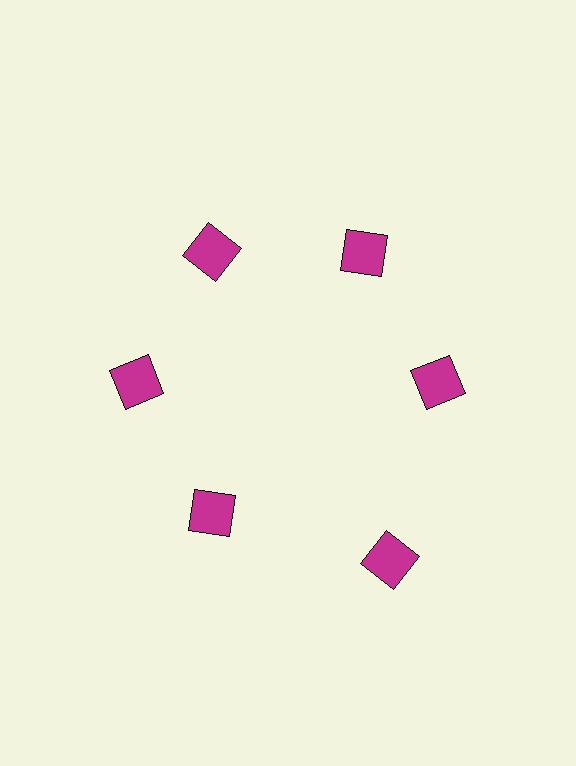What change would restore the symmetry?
The symmetry would be restored by moving it inward, back onto the ring so that all 6 squares sit at equal angles and equal distance from the center.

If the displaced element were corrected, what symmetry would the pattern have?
It would have 6-fold rotational symmetry — the pattern would map onto itself every 60 degrees.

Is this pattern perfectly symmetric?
No. The 6 magenta squares are arranged in a ring, but one element near the 5 o'clock position is pushed outward from the center, breaking the 6-fold rotational symmetry.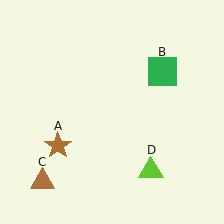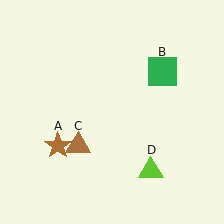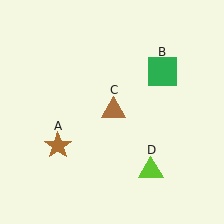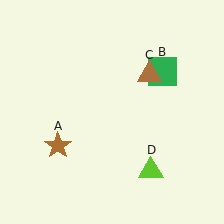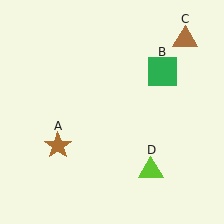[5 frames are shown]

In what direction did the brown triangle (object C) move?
The brown triangle (object C) moved up and to the right.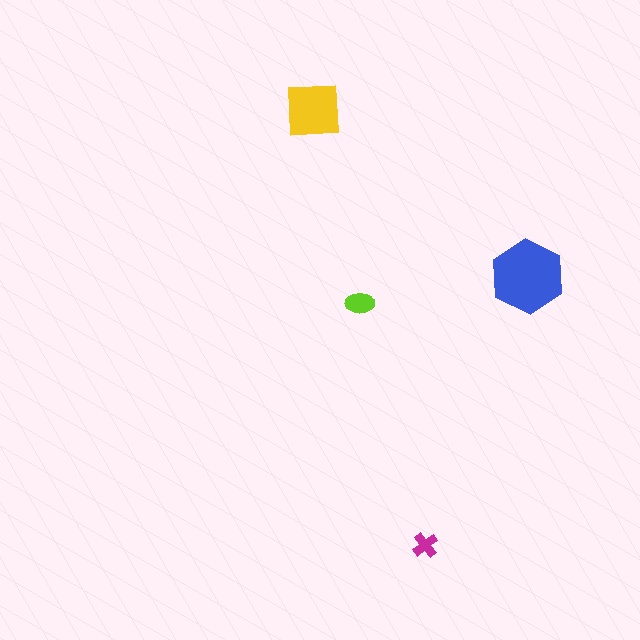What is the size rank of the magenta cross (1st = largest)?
4th.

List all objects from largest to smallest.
The blue hexagon, the yellow square, the lime ellipse, the magenta cross.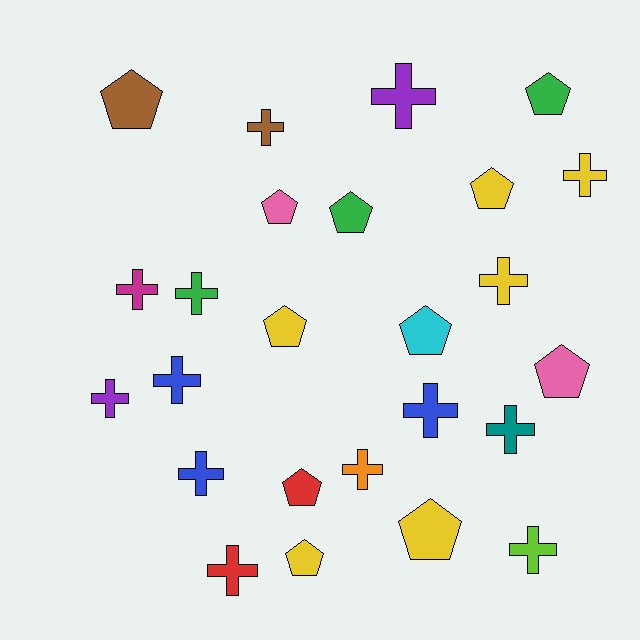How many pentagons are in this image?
There are 11 pentagons.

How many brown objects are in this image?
There are 2 brown objects.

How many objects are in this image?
There are 25 objects.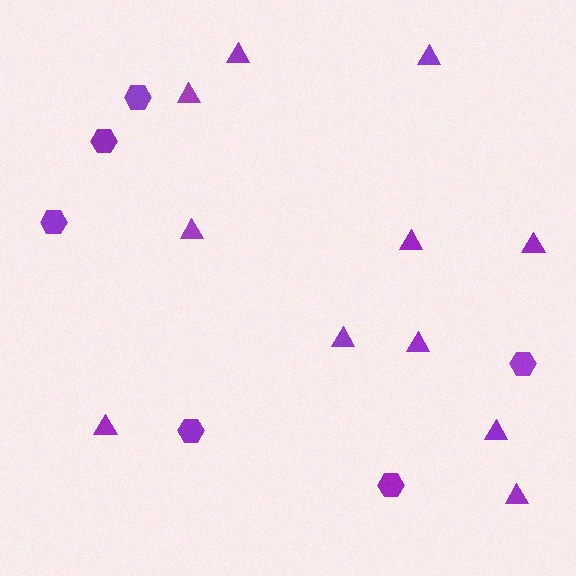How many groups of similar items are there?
There are 2 groups: one group of hexagons (6) and one group of triangles (11).